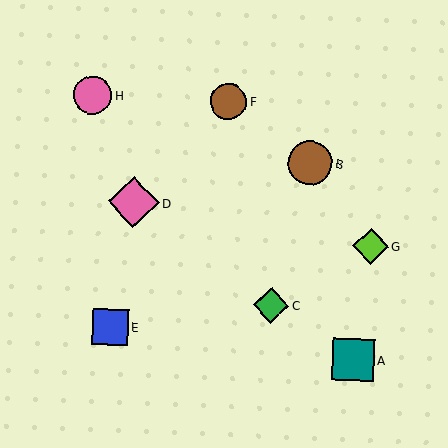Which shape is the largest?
The pink diamond (labeled D) is the largest.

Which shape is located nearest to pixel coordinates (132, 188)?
The pink diamond (labeled D) at (134, 202) is nearest to that location.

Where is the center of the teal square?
The center of the teal square is at (353, 360).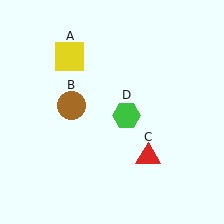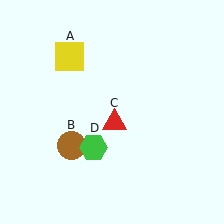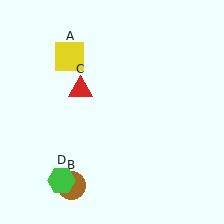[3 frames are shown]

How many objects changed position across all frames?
3 objects changed position: brown circle (object B), red triangle (object C), green hexagon (object D).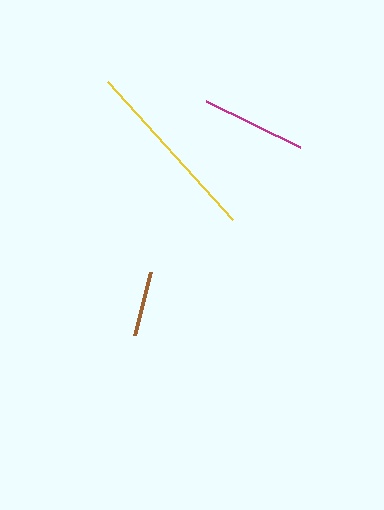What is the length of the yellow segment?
The yellow segment is approximately 186 pixels long.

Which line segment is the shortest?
The brown line is the shortest at approximately 65 pixels.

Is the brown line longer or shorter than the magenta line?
The magenta line is longer than the brown line.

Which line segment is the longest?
The yellow line is the longest at approximately 186 pixels.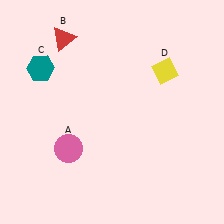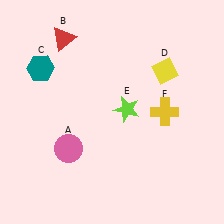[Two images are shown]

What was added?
A lime star (E), a yellow cross (F) were added in Image 2.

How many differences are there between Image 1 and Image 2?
There are 2 differences between the two images.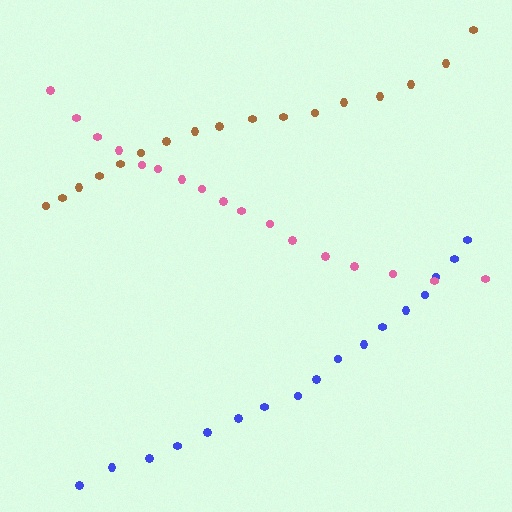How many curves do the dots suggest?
There are 3 distinct paths.